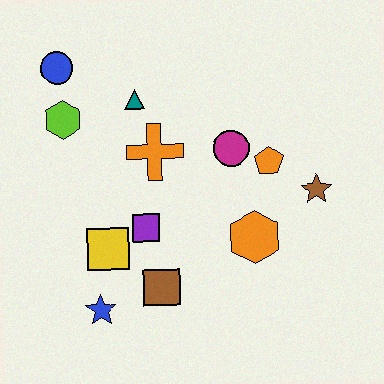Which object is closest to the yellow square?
The purple square is closest to the yellow square.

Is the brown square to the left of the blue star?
No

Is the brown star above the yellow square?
Yes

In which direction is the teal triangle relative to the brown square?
The teal triangle is above the brown square.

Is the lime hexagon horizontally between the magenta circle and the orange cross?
No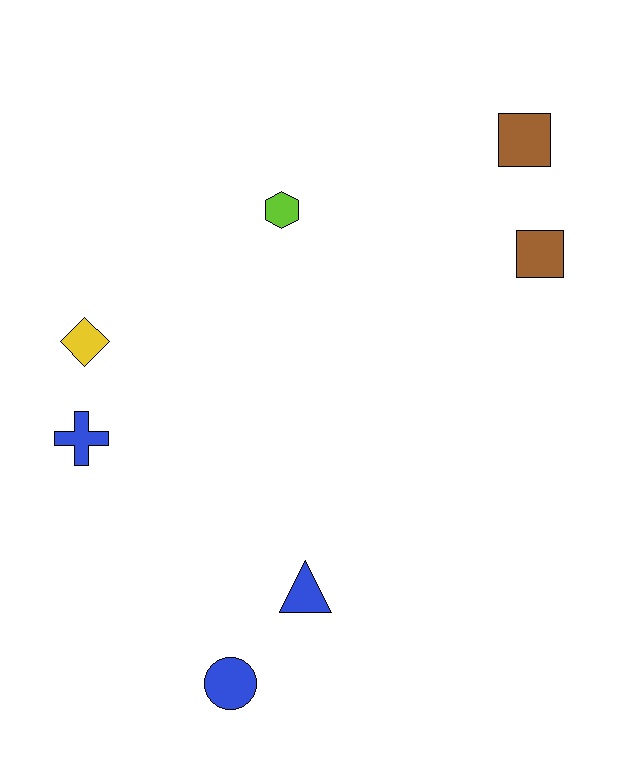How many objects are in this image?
There are 7 objects.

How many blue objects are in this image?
There are 3 blue objects.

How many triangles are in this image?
There is 1 triangle.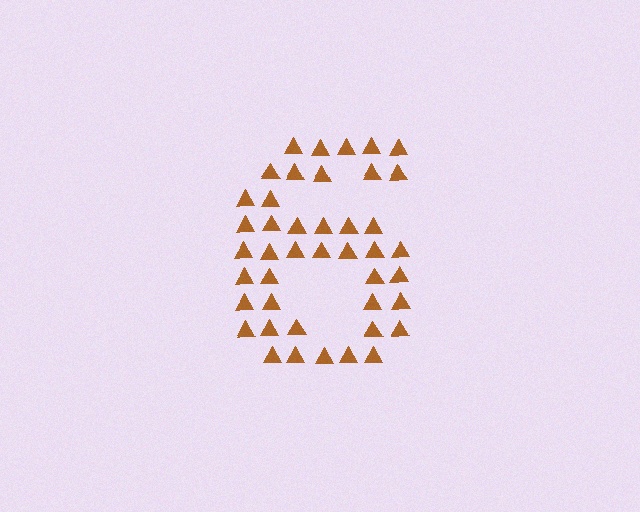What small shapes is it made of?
It is made of small triangles.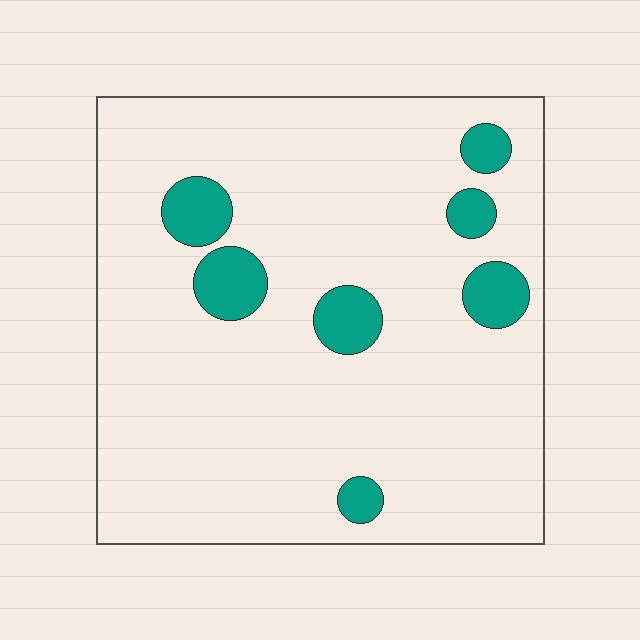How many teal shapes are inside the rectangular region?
7.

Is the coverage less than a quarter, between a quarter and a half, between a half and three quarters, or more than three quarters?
Less than a quarter.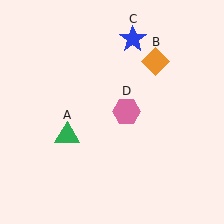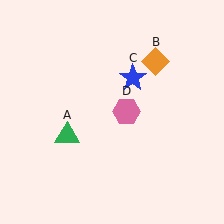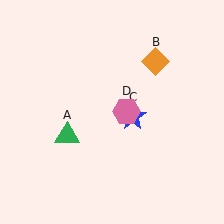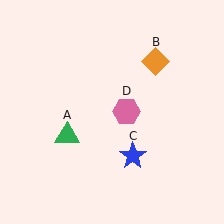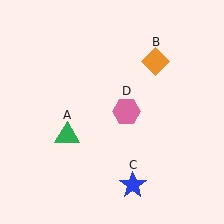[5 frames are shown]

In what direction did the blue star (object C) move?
The blue star (object C) moved down.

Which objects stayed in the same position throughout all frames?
Green triangle (object A) and orange diamond (object B) and pink hexagon (object D) remained stationary.